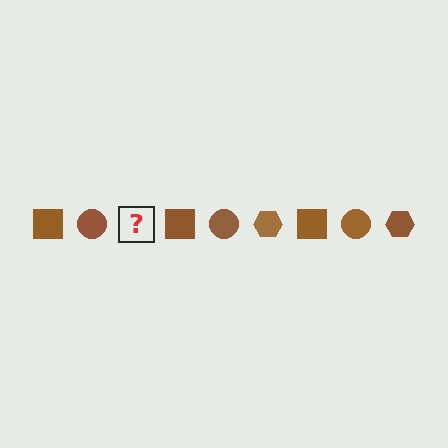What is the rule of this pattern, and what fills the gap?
The rule is that the pattern cycles through square, circle, hexagon shapes in brown. The gap should be filled with a brown hexagon.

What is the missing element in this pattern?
The missing element is a brown hexagon.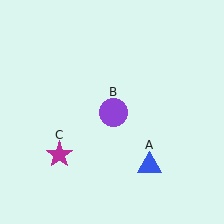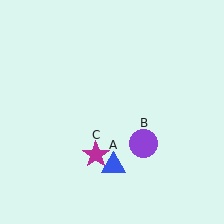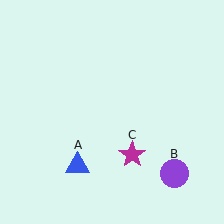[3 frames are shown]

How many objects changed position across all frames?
3 objects changed position: blue triangle (object A), purple circle (object B), magenta star (object C).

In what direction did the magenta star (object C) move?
The magenta star (object C) moved right.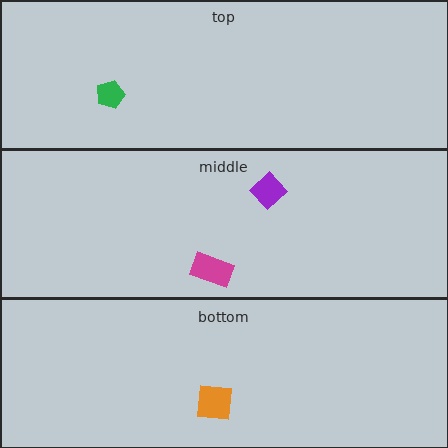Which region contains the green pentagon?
The top region.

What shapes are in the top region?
The green pentagon.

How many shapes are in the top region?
1.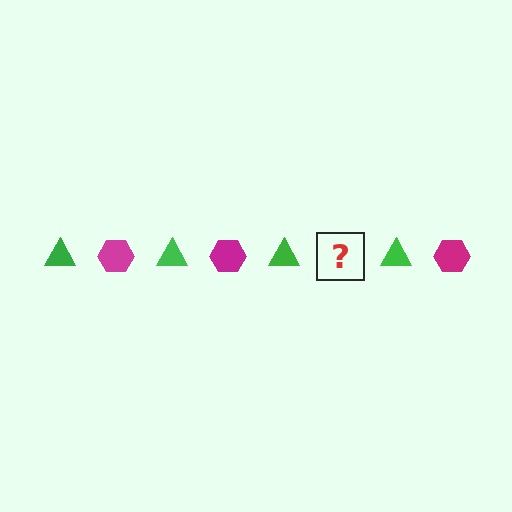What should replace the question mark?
The question mark should be replaced with a magenta hexagon.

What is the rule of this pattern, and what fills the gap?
The rule is that the pattern alternates between green triangle and magenta hexagon. The gap should be filled with a magenta hexagon.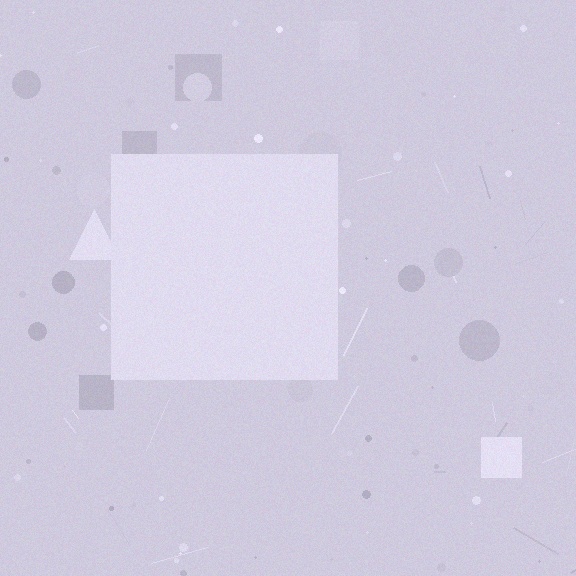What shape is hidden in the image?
A square is hidden in the image.